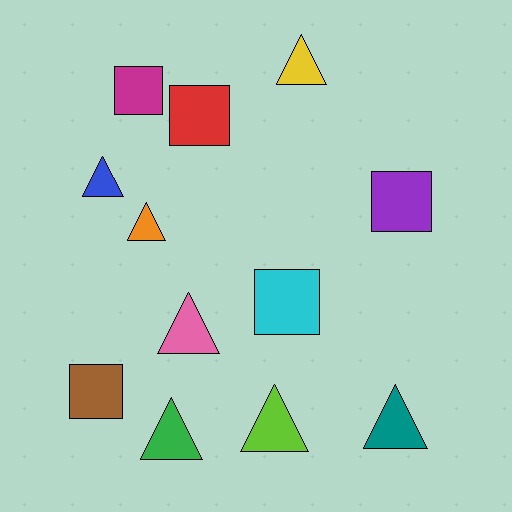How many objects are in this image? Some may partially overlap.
There are 12 objects.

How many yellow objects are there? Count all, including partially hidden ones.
There is 1 yellow object.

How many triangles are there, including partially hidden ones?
There are 7 triangles.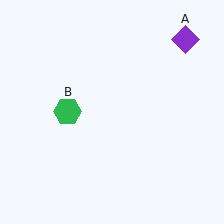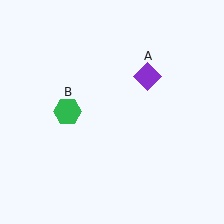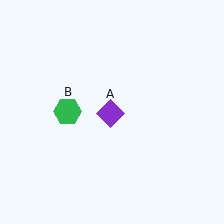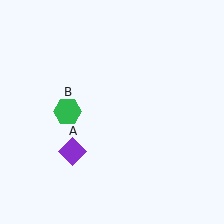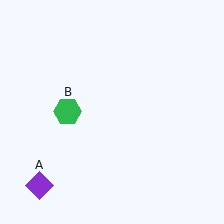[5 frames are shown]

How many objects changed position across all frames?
1 object changed position: purple diamond (object A).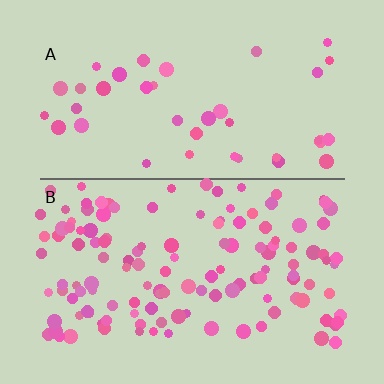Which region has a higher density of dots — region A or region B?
B (the bottom).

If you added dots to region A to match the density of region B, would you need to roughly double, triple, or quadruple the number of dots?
Approximately triple.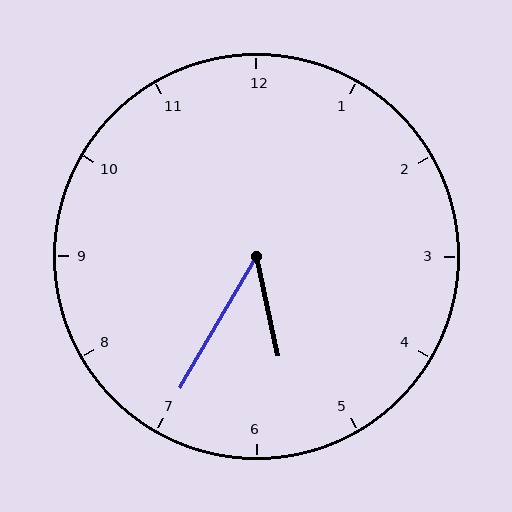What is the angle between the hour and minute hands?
Approximately 42 degrees.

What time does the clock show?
5:35.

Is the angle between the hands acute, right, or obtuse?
It is acute.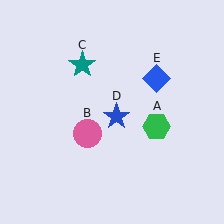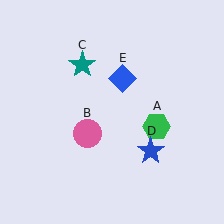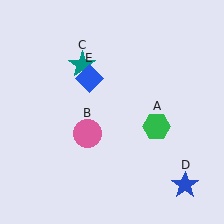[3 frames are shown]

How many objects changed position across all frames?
2 objects changed position: blue star (object D), blue diamond (object E).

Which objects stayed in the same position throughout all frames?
Green hexagon (object A) and pink circle (object B) and teal star (object C) remained stationary.